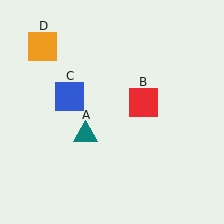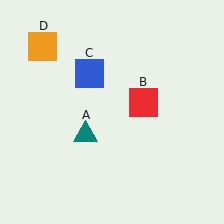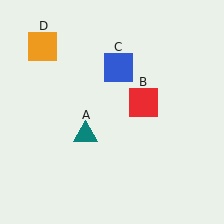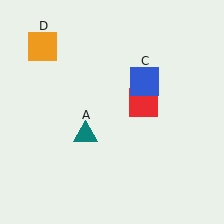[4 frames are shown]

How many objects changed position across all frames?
1 object changed position: blue square (object C).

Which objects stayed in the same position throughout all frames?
Teal triangle (object A) and red square (object B) and orange square (object D) remained stationary.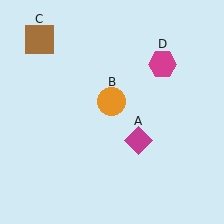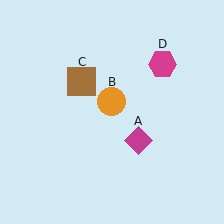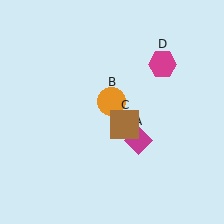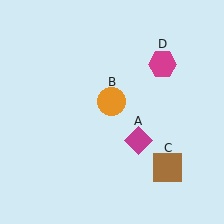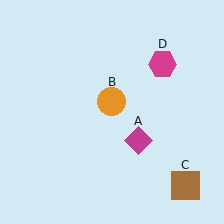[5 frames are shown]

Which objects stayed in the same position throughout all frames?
Magenta diamond (object A) and orange circle (object B) and magenta hexagon (object D) remained stationary.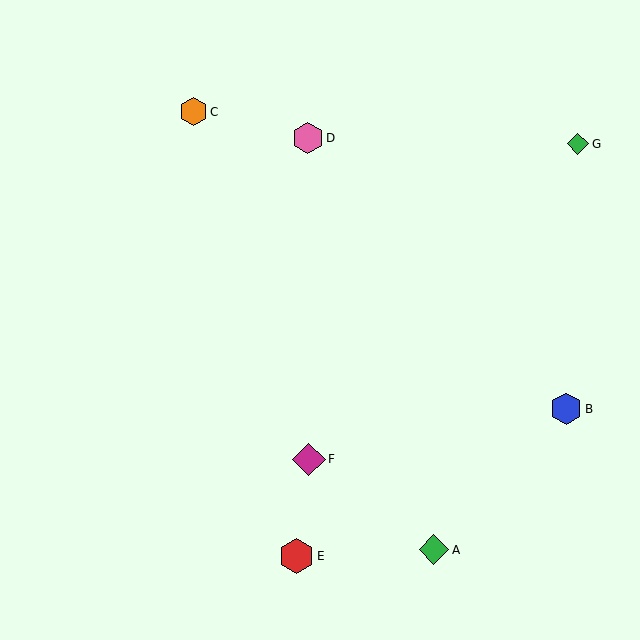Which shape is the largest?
The red hexagon (labeled E) is the largest.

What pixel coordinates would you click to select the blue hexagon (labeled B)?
Click at (566, 409) to select the blue hexagon B.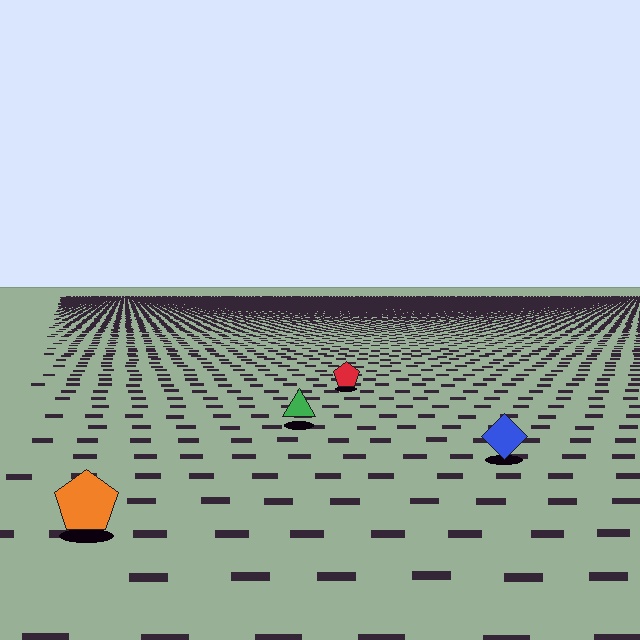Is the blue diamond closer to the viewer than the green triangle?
Yes. The blue diamond is closer — you can tell from the texture gradient: the ground texture is coarser near it.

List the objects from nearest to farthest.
From nearest to farthest: the orange pentagon, the blue diamond, the green triangle, the red pentagon.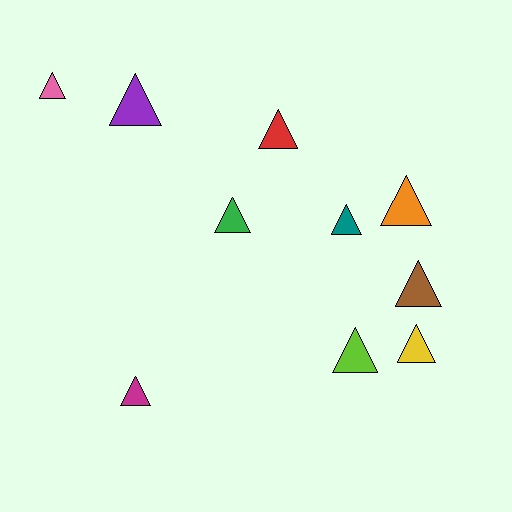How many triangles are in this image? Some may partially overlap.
There are 10 triangles.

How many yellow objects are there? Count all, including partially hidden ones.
There is 1 yellow object.